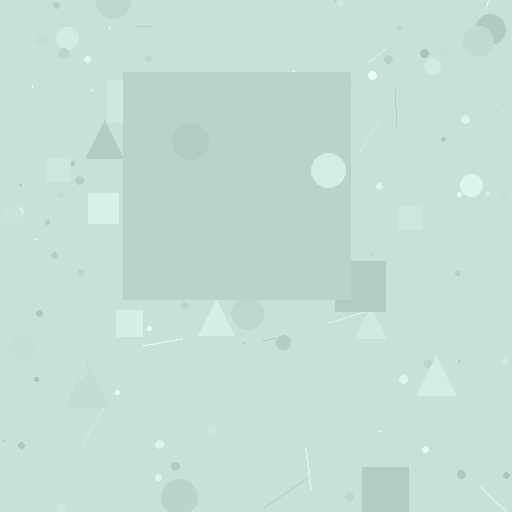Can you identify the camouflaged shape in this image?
The camouflaged shape is a square.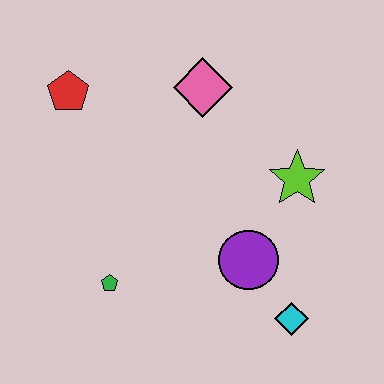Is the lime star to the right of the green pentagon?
Yes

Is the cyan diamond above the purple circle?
No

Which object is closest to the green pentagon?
The purple circle is closest to the green pentagon.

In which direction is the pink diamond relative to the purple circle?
The pink diamond is above the purple circle.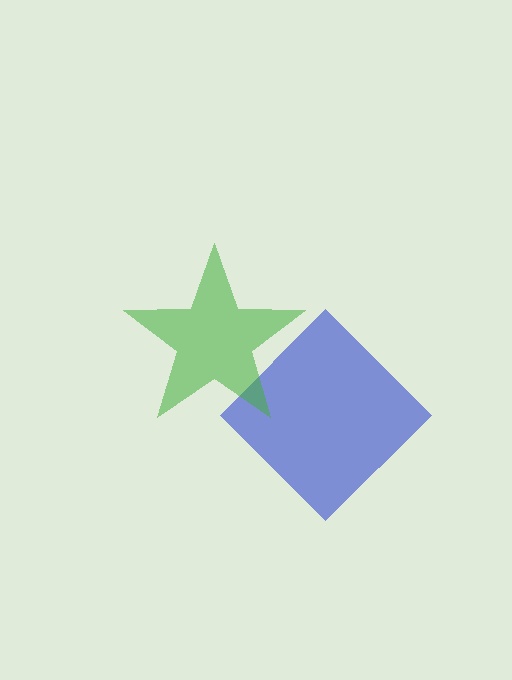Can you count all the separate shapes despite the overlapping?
Yes, there are 2 separate shapes.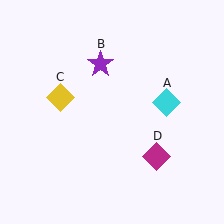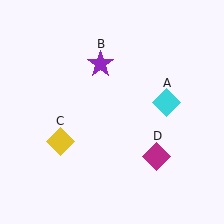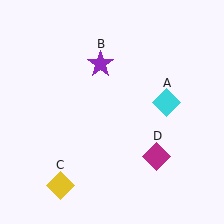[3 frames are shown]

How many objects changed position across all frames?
1 object changed position: yellow diamond (object C).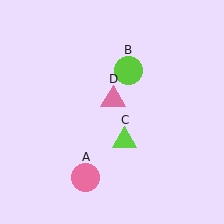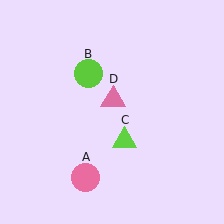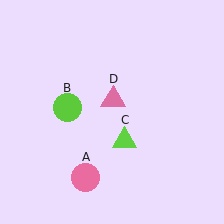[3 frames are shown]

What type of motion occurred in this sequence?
The lime circle (object B) rotated counterclockwise around the center of the scene.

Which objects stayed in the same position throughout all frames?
Pink circle (object A) and lime triangle (object C) and pink triangle (object D) remained stationary.